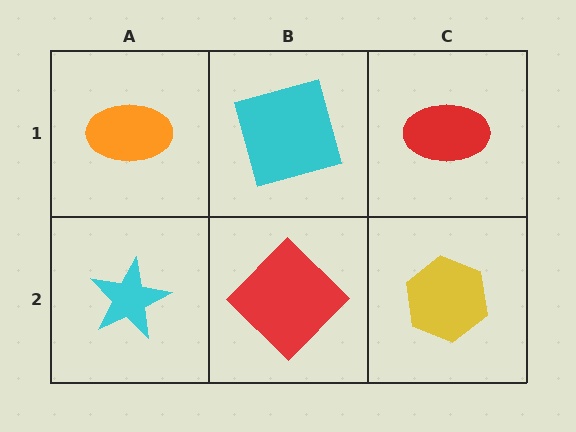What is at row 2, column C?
A yellow hexagon.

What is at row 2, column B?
A red diamond.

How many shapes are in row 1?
3 shapes.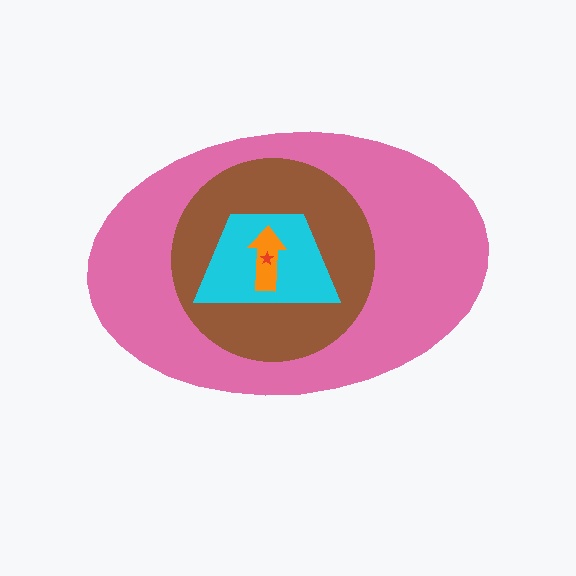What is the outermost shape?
The pink ellipse.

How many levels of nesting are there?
5.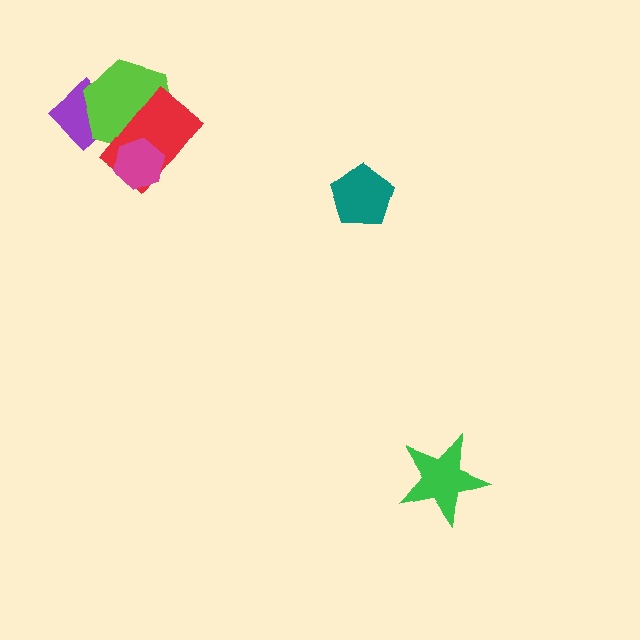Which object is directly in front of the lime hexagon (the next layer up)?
The red rectangle is directly in front of the lime hexagon.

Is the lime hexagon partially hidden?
Yes, it is partially covered by another shape.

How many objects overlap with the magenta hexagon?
2 objects overlap with the magenta hexagon.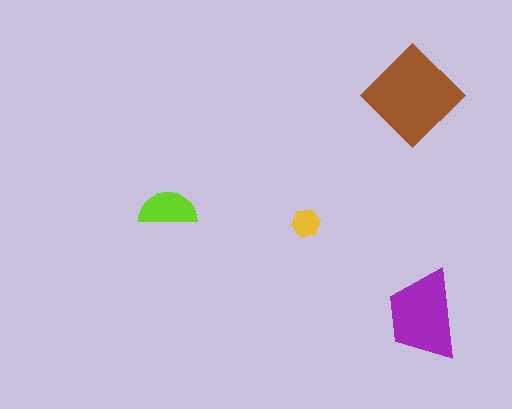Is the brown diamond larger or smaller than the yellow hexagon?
Larger.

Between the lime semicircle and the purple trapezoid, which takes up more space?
The purple trapezoid.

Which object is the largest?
The brown diamond.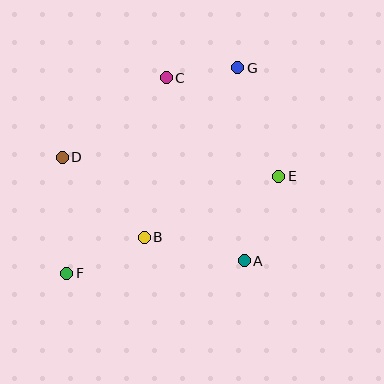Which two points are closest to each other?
Points C and G are closest to each other.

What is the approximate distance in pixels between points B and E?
The distance between B and E is approximately 147 pixels.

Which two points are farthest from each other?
Points F and G are farthest from each other.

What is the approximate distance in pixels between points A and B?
The distance between A and B is approximately 102 pixels.